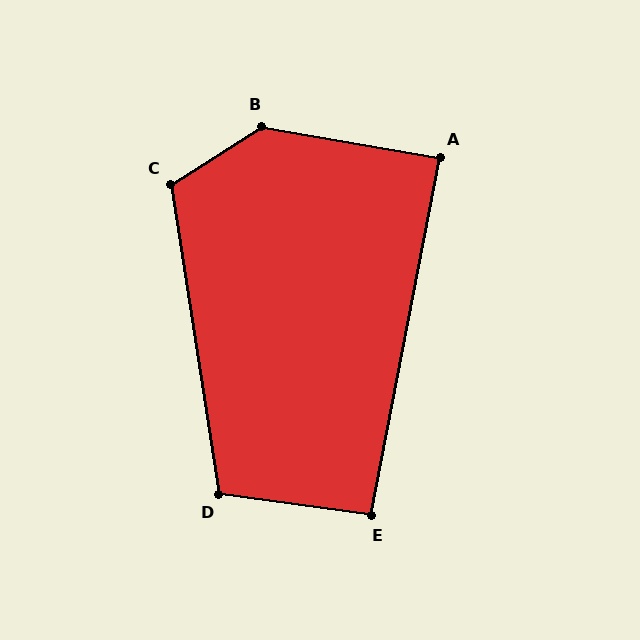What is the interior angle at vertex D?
Approximately 106 degrees (obtuse).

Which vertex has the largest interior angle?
B, at approximately 138 degrees.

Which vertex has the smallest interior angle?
A, at approximately 89 degrees.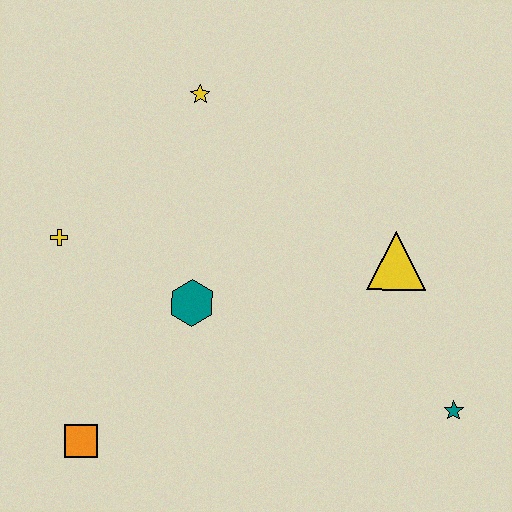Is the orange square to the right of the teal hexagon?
No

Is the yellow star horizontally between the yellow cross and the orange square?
No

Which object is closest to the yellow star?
The yellow cross is closest to the yellow star.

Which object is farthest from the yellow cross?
The teal star is farthest from the yellow cross.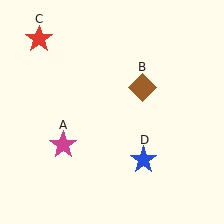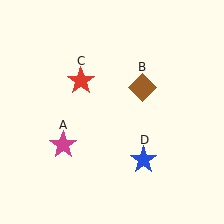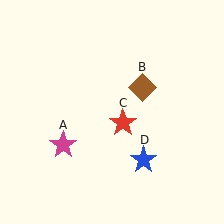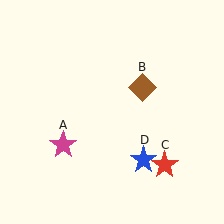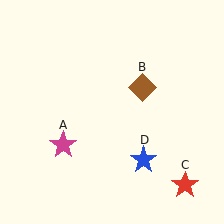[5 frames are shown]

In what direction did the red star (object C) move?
The red star (object C) moved down and to the right.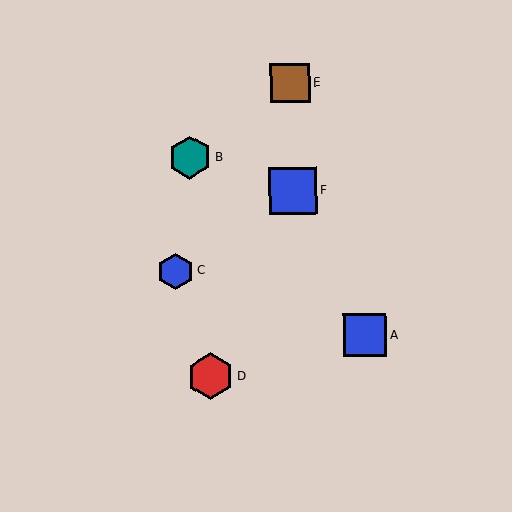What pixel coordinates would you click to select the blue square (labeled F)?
Click at (293, 191) to select the blue square F.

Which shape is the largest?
The blue square (labeled F) is the largest.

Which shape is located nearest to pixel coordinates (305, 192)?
The blue square (labeled F) at (293, 191) is nearest to that location.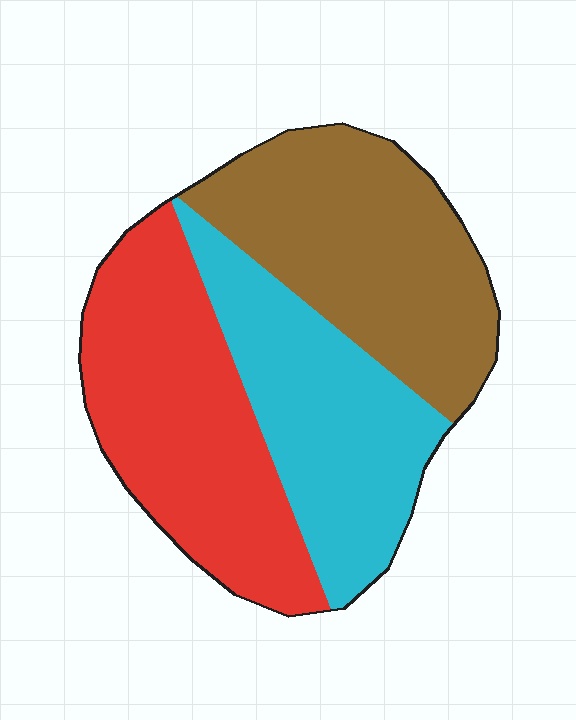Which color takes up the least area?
Cyan, at roughly 30%.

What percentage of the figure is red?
Red covers roughly 35% of the figure.